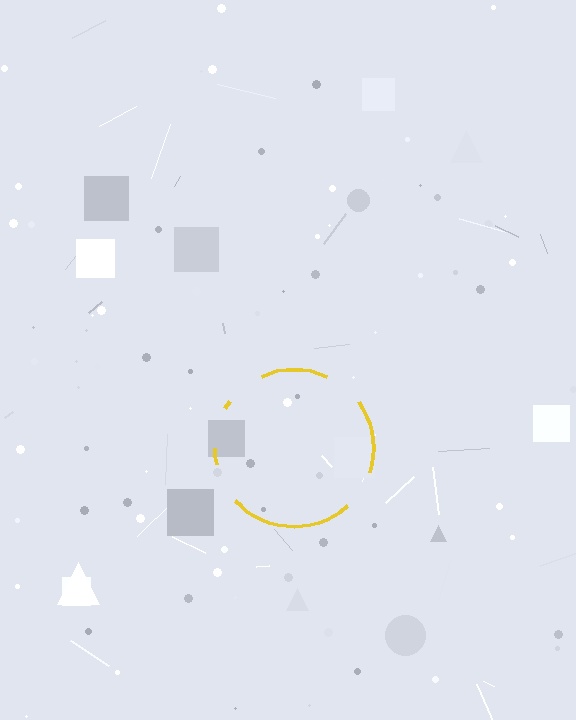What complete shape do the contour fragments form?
The contour fragments form a circle.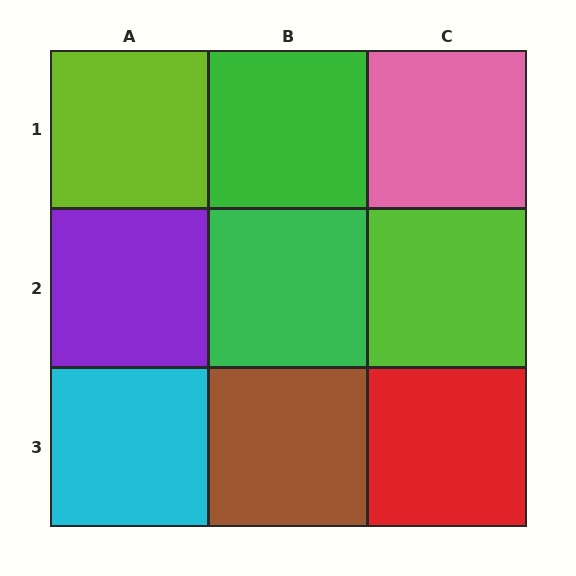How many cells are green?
2 cells are green.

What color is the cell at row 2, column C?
Lime.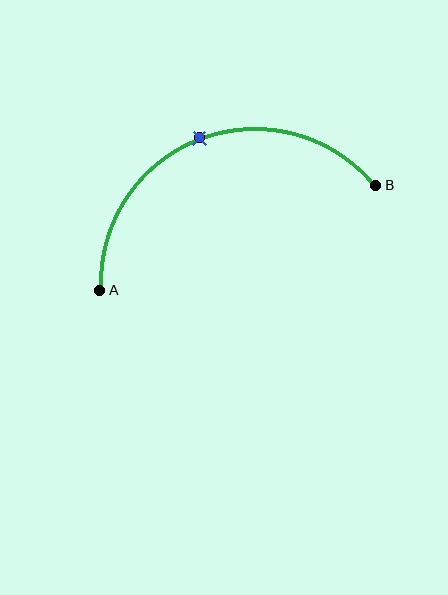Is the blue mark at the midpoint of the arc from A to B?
Yes. The blue mark lies on the arc at equal arc-length from both A and B — it is the arc midpoint.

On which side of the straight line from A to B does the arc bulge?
The arc bulges above the straight line connecting A and B.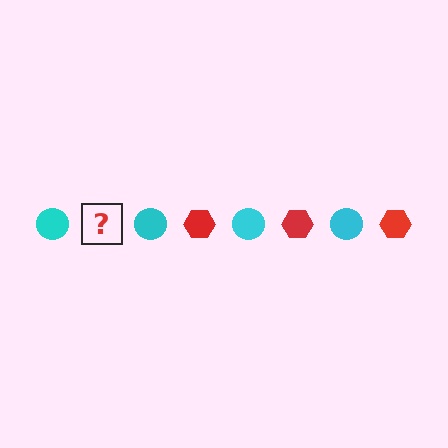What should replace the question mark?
The question mark should be replaced with a red hexagon.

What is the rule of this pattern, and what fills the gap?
The rule is that the pattern alternates between cyan circle and red hexagon. The gap should be filled with a red hexagon.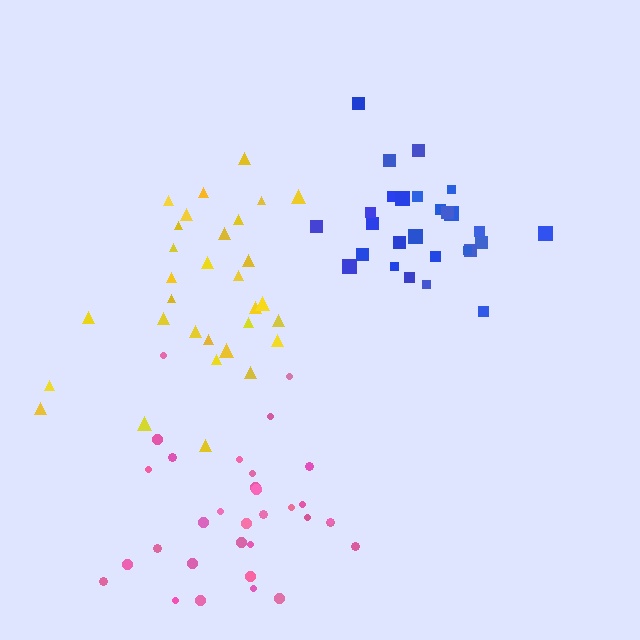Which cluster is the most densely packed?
Blue.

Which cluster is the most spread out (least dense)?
Yellow.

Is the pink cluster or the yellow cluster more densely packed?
Pink.